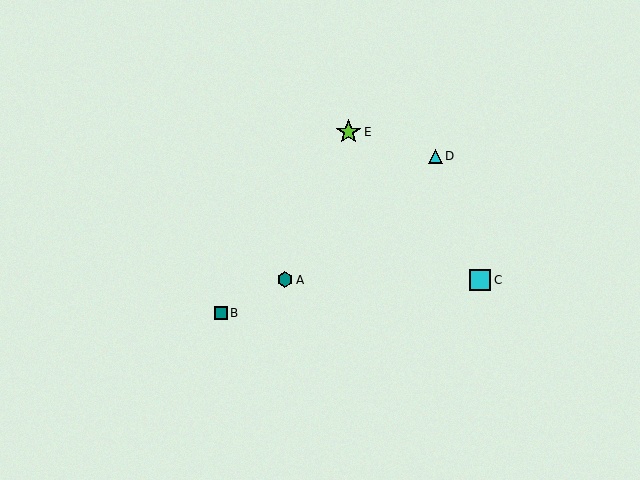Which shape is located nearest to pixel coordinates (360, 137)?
The lime star (labeled E) at (348, 132) is nearest to that location.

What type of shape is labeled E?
Shape E is a lime star.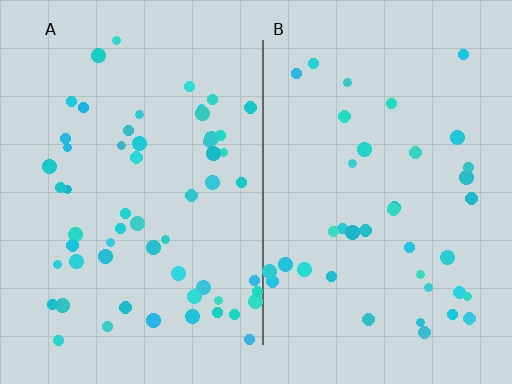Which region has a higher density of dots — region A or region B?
A (the left).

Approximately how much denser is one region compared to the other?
Approximately 1.5× — region A over region B.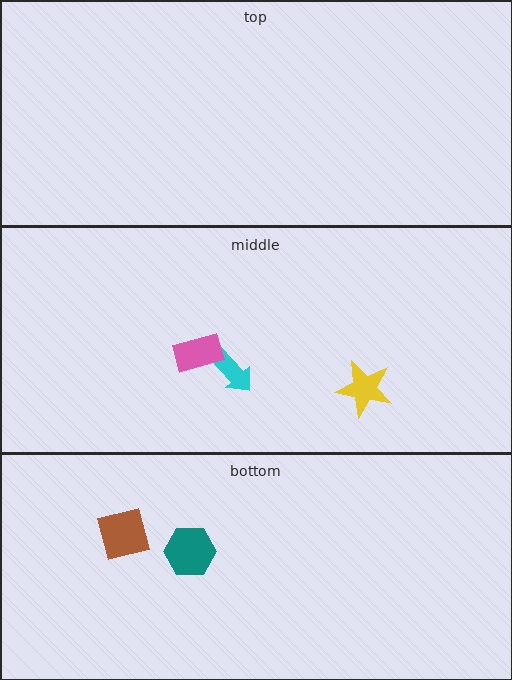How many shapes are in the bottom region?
2.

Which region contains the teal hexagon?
The bottom region.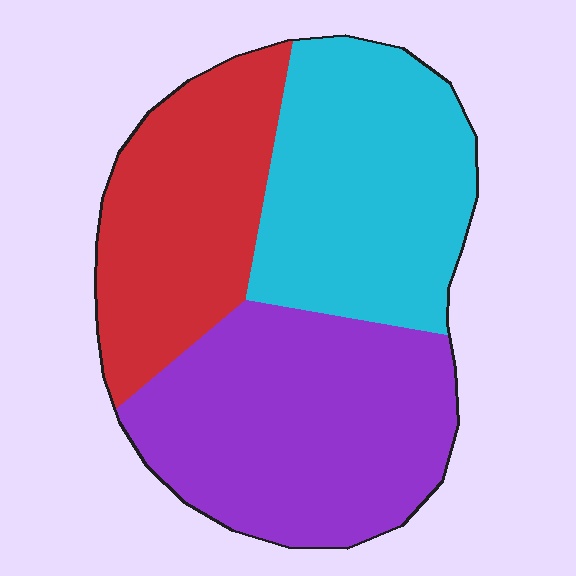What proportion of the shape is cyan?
Cyan covers 33% of the shape.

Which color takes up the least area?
Red, at roughly 25%.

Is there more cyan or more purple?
Purple.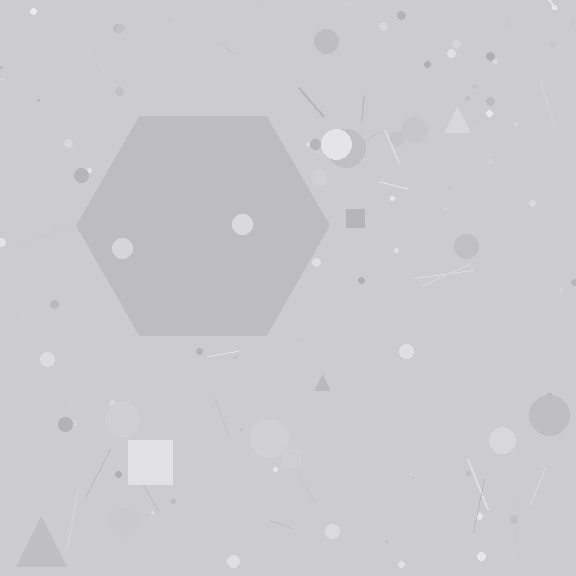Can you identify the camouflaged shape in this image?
The camouflaged shape is a hexagon.